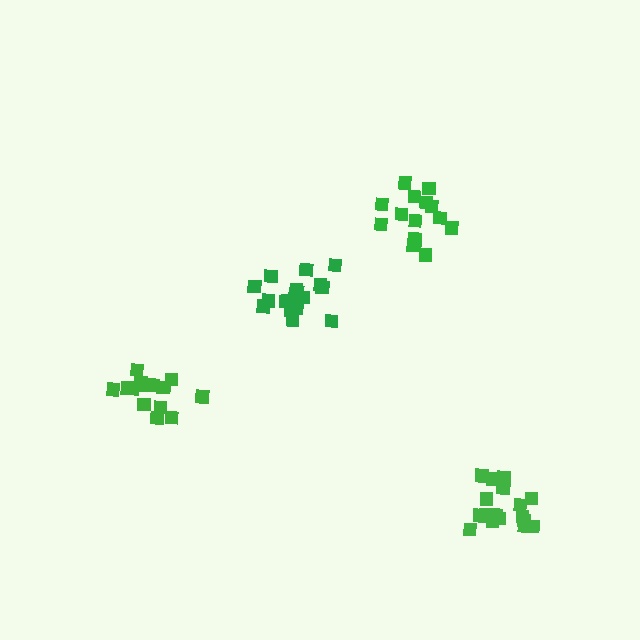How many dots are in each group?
Group 1: 18 dots, Group 2: 16 dots, Group 3: 15 dots, Group 4: 18 dots (67 total).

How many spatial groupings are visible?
There are 4 spatial groupings.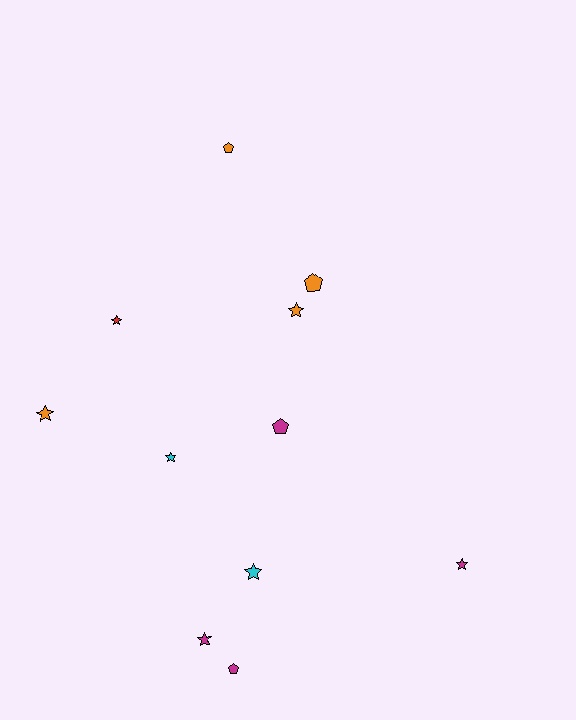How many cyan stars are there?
There are 2 cyan stars.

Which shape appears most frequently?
Star, with 7 objects.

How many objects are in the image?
There are 11 objects.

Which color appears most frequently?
Magenta, with 4 objects.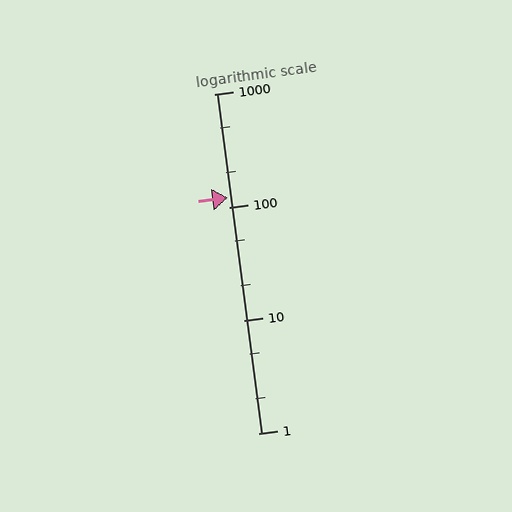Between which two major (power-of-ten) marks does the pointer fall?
The pointer is between 100 and 1000.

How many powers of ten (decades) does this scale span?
The scale spans 3 decades, from 1 to 1000.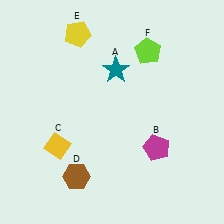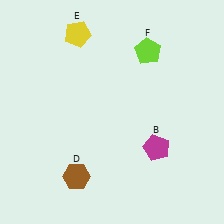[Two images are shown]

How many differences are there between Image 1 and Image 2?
There are 2 differences between the two images.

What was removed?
The yellow diamond (C), the teal star (A) were removed in Image 2.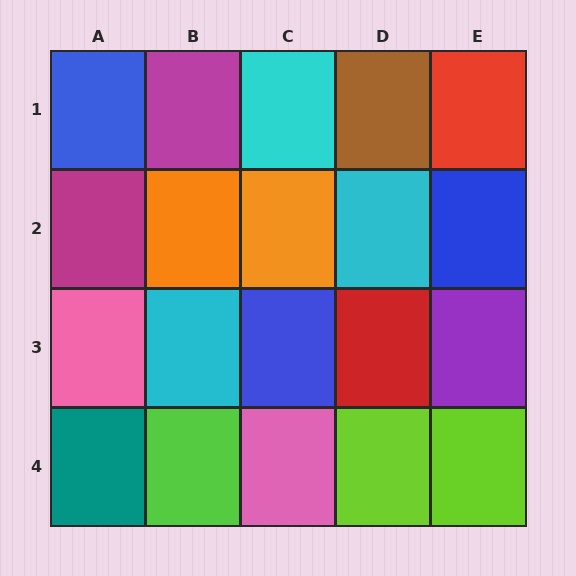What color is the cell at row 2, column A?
Magenta.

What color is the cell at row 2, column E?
Blue.